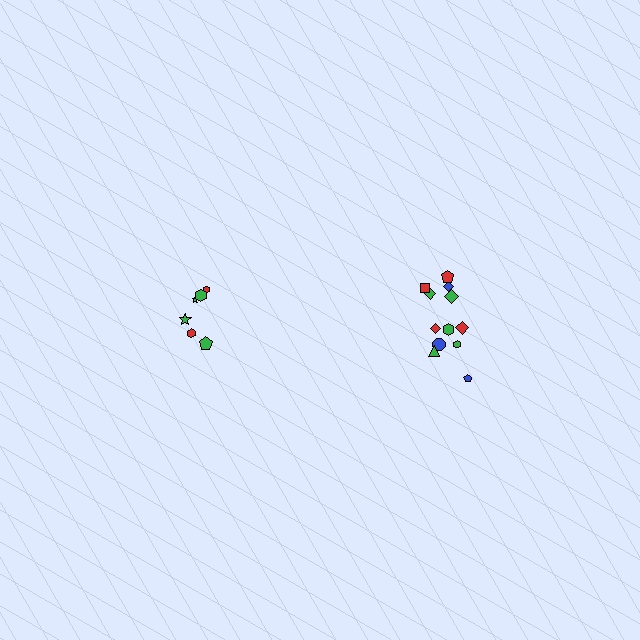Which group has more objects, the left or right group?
The right group.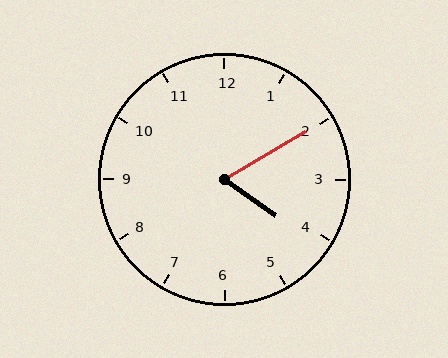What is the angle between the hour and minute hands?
Approximately 65 degrees.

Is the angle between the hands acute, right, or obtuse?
It is acute.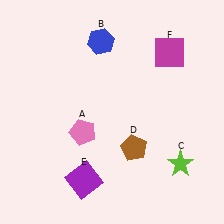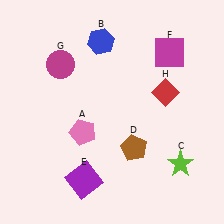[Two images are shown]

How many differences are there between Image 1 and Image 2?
There are 2 differences between the two images.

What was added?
A magenta circle (G), a red diamond (H) were added in Image 2.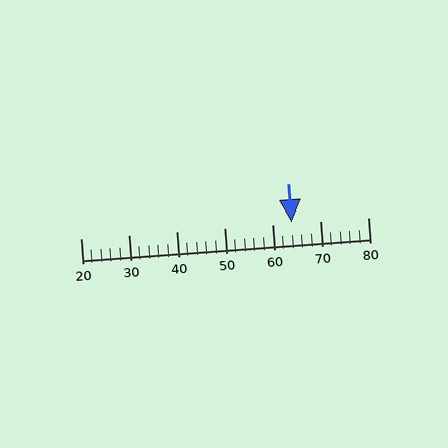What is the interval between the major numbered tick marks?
The major tick marks are spaced 10 units apart.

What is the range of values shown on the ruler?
The ruler shows values from 20 to 80.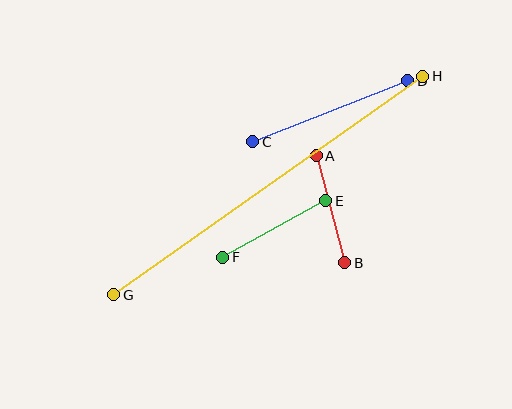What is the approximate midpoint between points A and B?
The midpoint is at approximately (331, 209) pixels.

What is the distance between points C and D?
The distance is approximately 167 pixels.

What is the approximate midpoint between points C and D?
The midpoint is at approximately (330, 111) pixels.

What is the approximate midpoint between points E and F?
The midpoint is at approximately (274, 229) pixels.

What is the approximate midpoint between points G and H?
The midpoint is at approximately (268, 186) pixels.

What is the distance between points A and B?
The distance is approximately 111 pixels.